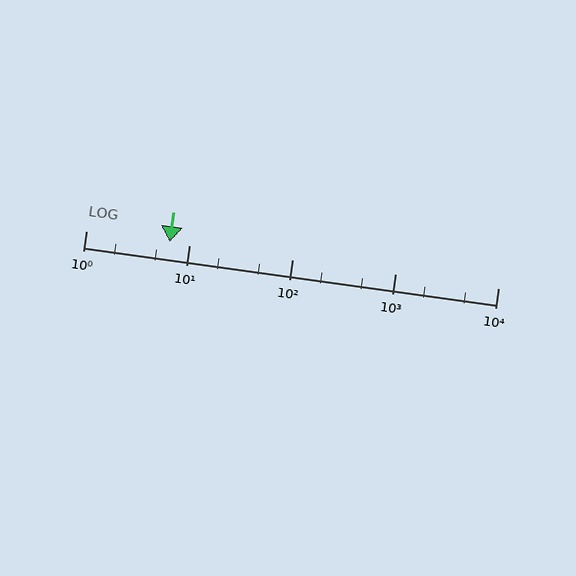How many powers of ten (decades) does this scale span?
The scale spans 4 decades, from 1 to 10000.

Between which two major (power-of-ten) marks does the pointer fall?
The pointer is between 1 and 10.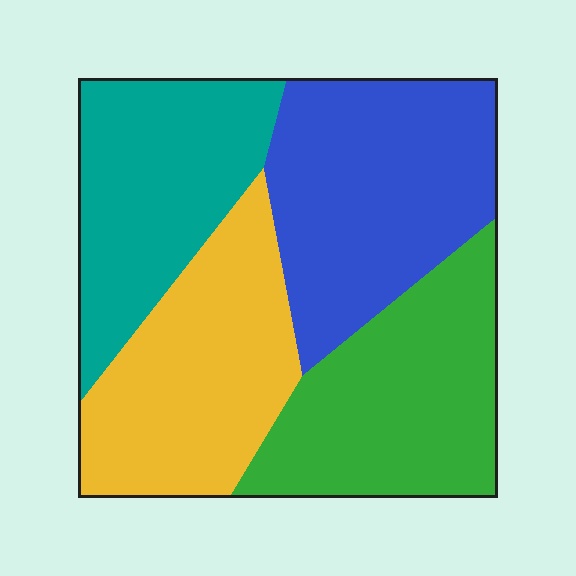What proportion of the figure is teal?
Teal takes up about one quarter (1/4) of the figure.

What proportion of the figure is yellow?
Yellow takes up less than a quarter of the figure.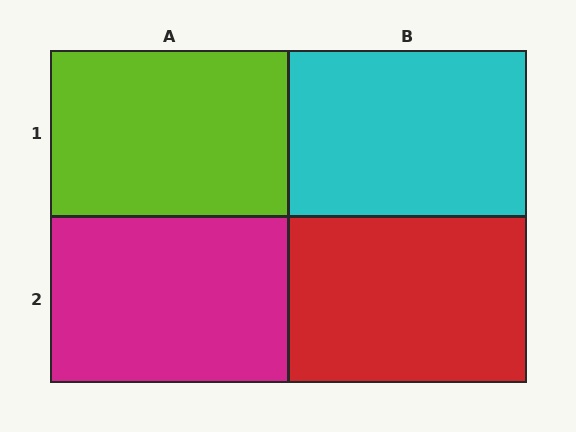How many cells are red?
1 cell is red.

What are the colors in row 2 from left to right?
Magenta, red.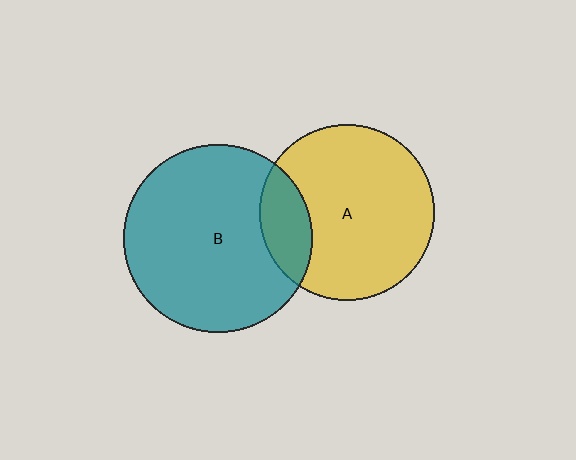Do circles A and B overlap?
Yes.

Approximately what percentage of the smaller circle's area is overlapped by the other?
Approximately 20%.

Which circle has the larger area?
Circle B (teal).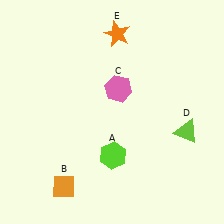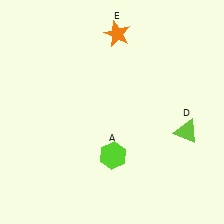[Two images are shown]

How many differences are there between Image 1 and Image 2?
There are 2 differences between the two images.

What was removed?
The orange diamond (B), the pink hexagon (C) were removed in Image 2.